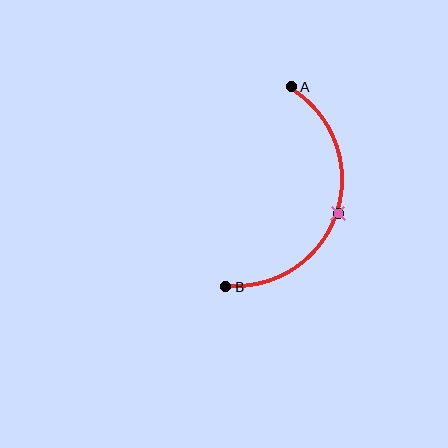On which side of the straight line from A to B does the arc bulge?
The arc bulges to the right of the straight line connecting A and B.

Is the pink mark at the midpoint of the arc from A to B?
Yes. The pink mark lies on the arc at equal arc-length from both A and B — it is the arc midpoint.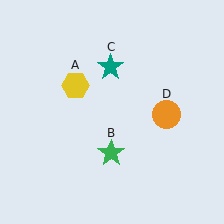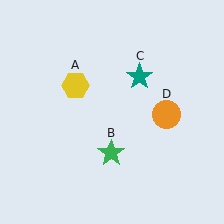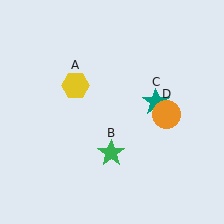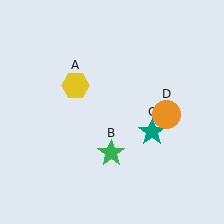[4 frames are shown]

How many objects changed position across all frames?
1 object changed position: teal star (object C).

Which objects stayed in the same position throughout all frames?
Yellow hexagon (object A) and green star (object B) and orange circle (object D) remained stationary.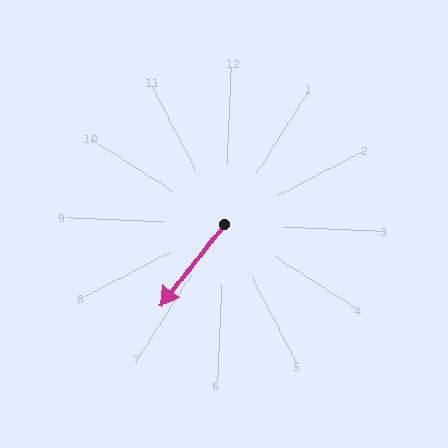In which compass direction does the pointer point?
Southwest.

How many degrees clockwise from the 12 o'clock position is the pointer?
Approximately 215 degrees.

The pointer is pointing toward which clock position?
Roughly 7 o'clock.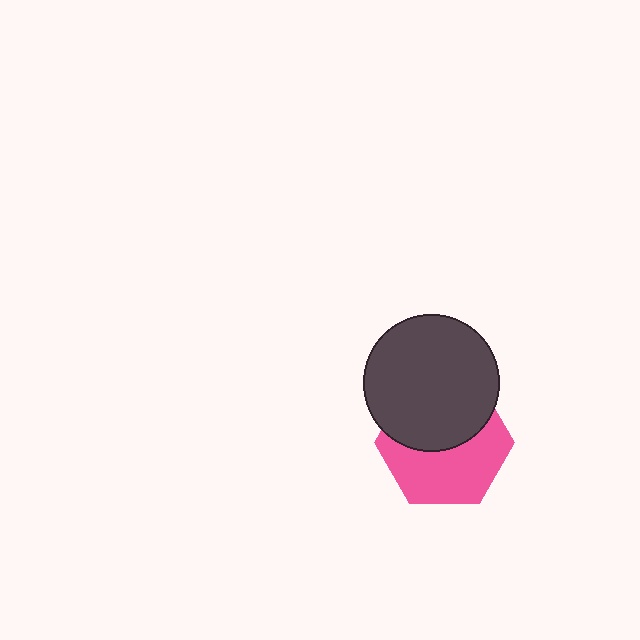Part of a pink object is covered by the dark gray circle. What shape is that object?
It is a hexagon.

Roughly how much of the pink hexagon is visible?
About half of it is visible (roughly 53%).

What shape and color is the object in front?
The object in front is a dark gray circle.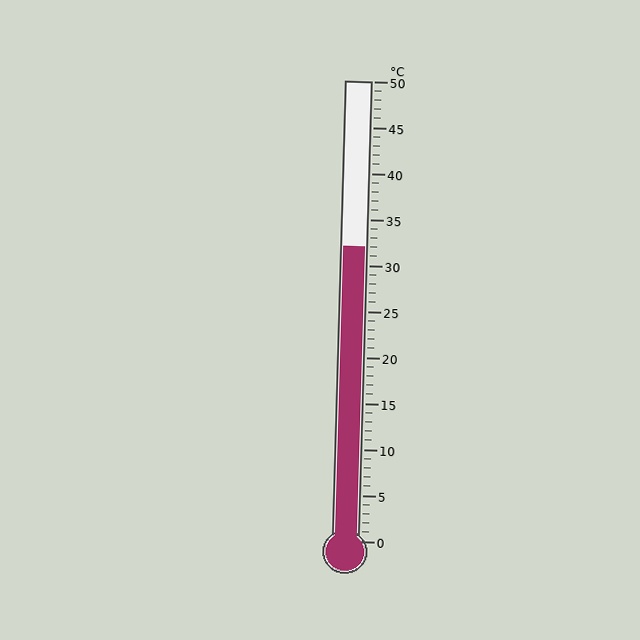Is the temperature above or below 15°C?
The temperature is above 15°C.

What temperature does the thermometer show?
The thermometer shows approximately 32°C.